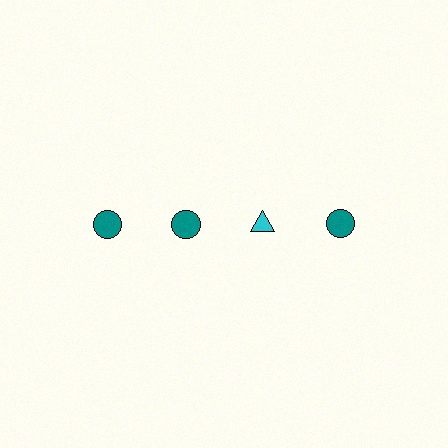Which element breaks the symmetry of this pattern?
The cyan triangle in the top row, center column breaks the symmetry. All other shapes are teal circles.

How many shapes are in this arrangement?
There are 4 shapes arranged in a grid pattern.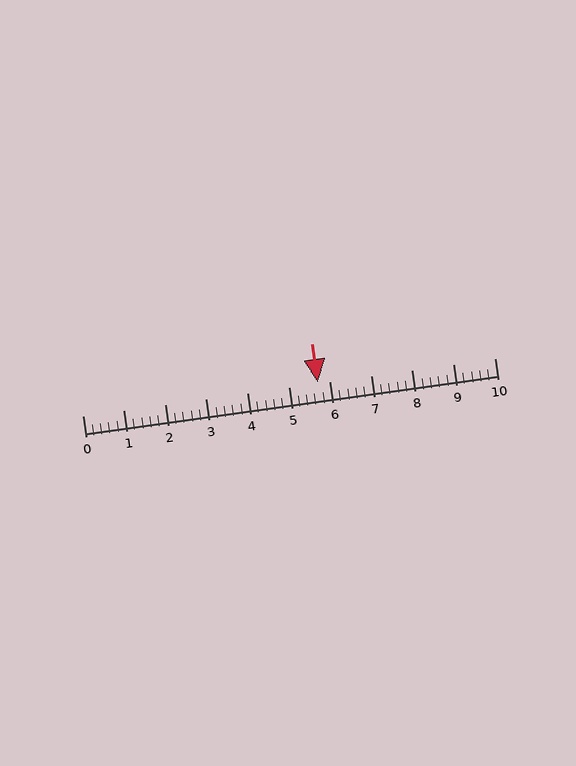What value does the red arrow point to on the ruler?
The red arrow points to approximately 5.7.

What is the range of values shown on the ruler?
The ruler shows values from 0 to 10.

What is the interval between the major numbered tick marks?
The major tick marks are spaced 1 units apart.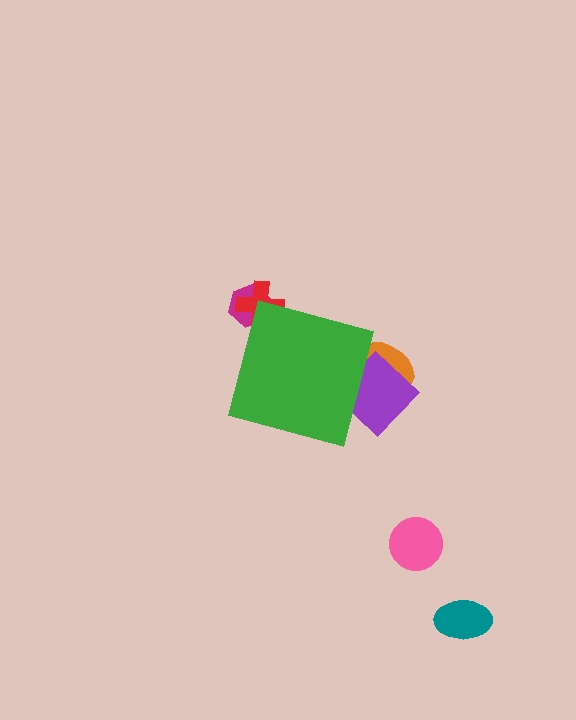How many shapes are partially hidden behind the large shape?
4 shapes are partially hidden.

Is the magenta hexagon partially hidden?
Yes, the magenta hexagon is partially hidden behind the green square.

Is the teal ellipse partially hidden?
No, the teal ellipse is fully visible.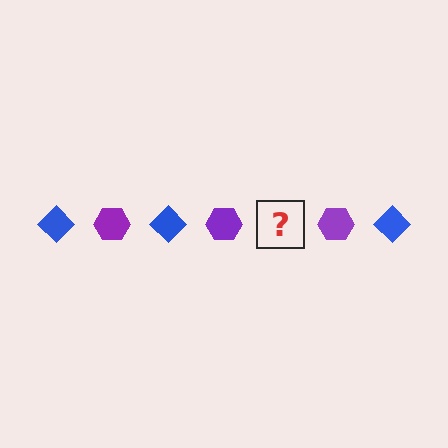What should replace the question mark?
The question mark should be replaced with a blue diamond.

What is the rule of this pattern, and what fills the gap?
The rule is that the pattern alternates between blue diamond and purple hexagon. The gap should be filled with a blue diamond.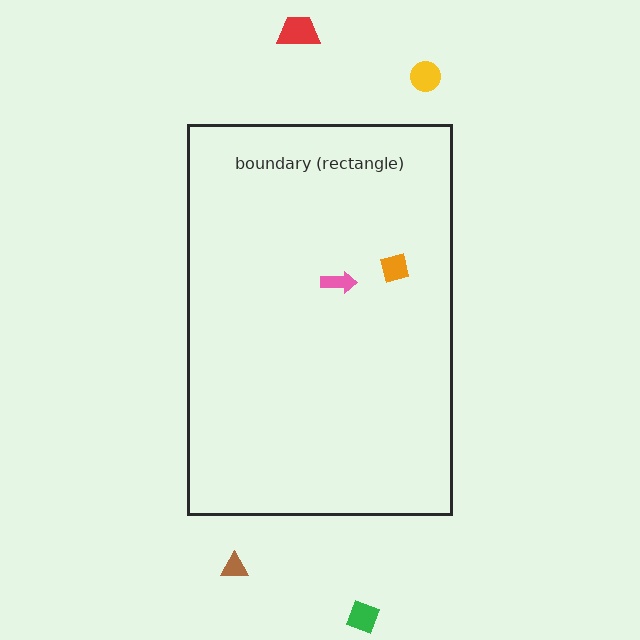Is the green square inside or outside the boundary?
Outside.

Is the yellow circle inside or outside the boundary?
Outside.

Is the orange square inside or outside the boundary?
Inside.